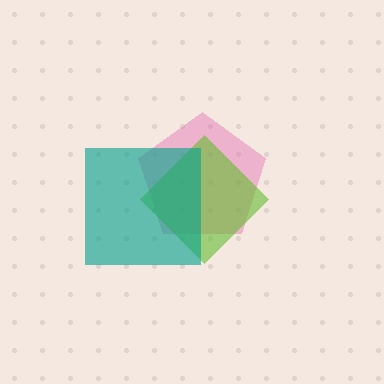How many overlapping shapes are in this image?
There are 3 overlapping shapes in the image.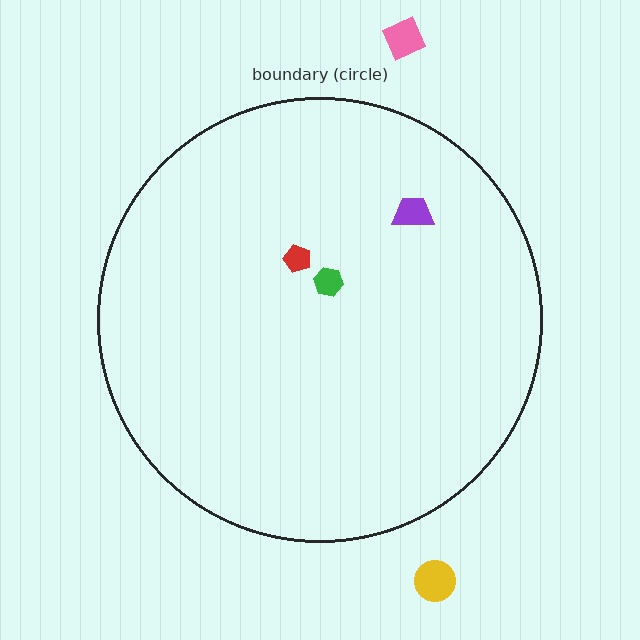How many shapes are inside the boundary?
3 inside, 2 outside.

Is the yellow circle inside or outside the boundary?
Outside.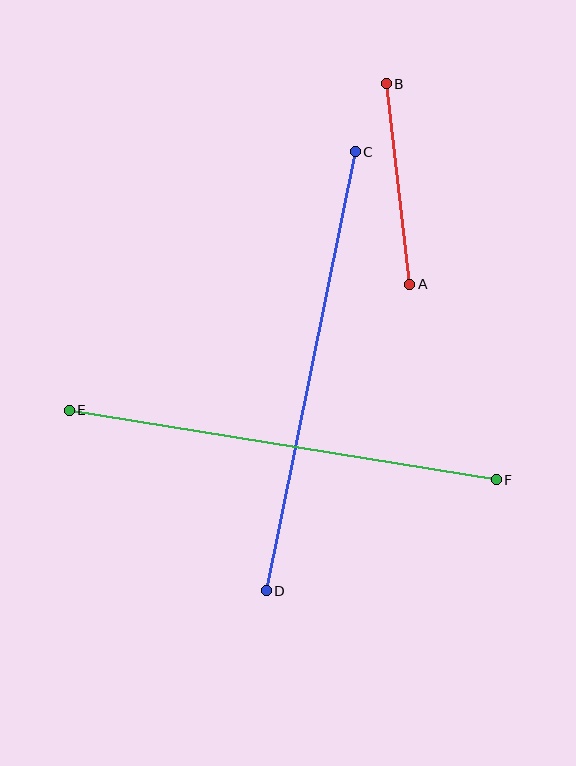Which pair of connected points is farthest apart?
Points C and D are farthest apart.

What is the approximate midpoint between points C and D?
The midpoint is at approximately (311, 371) pixels.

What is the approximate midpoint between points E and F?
The midpoint is at approximately (283, 445) pixels.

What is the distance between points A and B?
The distance is approximately 202 pixels.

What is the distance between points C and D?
The distance is approximately 448 pixels.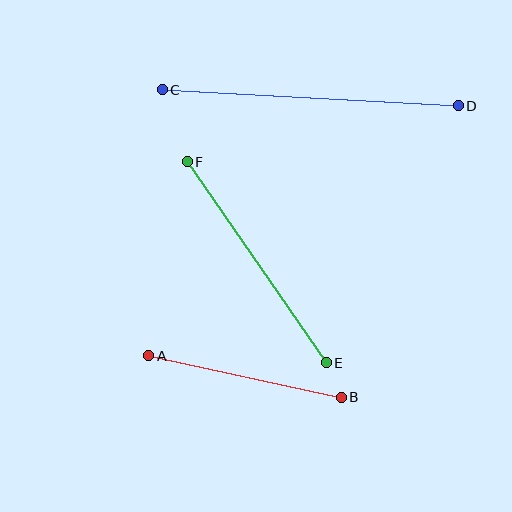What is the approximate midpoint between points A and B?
The midpoint is at approximately (245, 377) pixels.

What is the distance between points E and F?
The distance is approximately 244 pixels.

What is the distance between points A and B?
The distance is approximately 197 pixels.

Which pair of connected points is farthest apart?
Points C and D are farthest apart.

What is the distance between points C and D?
The distance is approximately 297 pixels.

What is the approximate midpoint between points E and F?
The midpoint is at approximately (257, 262) pixels.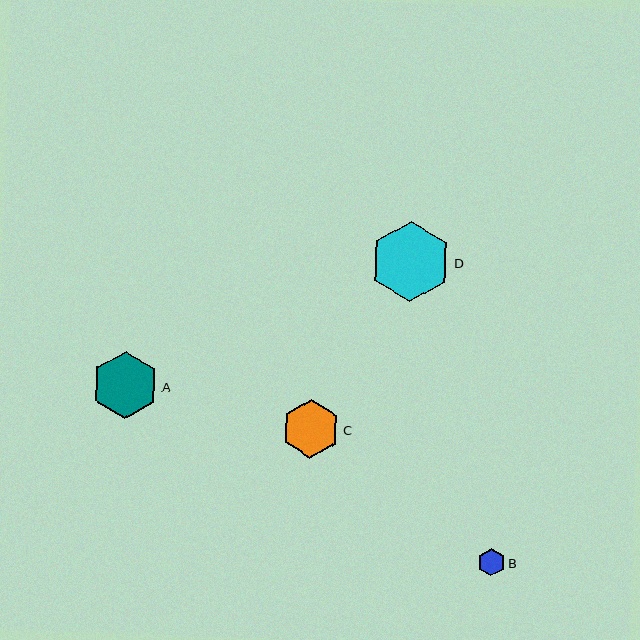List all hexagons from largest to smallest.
From largest to smallest: D, A, C, B.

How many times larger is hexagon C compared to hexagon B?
Hexagon C is approximately 2.1 times the size of hexagon B.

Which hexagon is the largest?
Hexagon D is the largest with a size of approximately 81 pixels.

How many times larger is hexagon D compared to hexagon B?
Hexagon D is approximately 3.0 times the size of hexagon B.